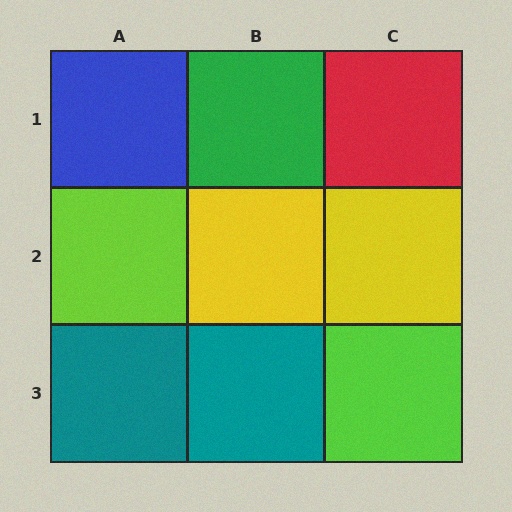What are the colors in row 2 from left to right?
Lime, yellow, yellow.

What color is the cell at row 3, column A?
Teal.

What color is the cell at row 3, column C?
Lime.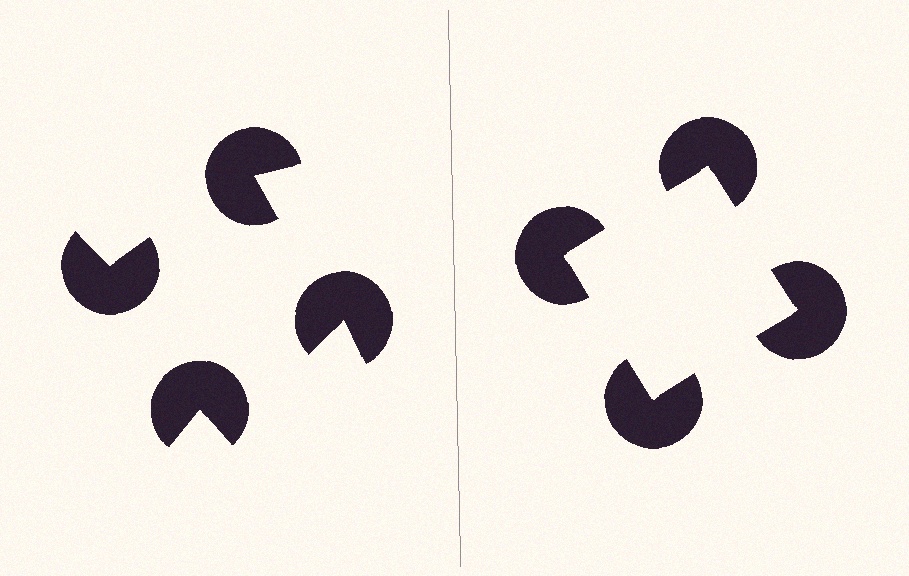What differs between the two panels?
The pac-man discs are positioned identically on both sides; only the wedge orientations differ. On the right they align to a square; on the left they are misaligned.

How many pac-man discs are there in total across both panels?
8 — 4 on each side.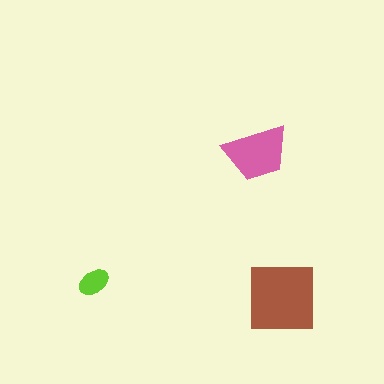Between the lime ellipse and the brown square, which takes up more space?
The brown square.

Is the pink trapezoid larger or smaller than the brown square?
Smaller.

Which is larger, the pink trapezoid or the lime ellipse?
The pink trapezoid.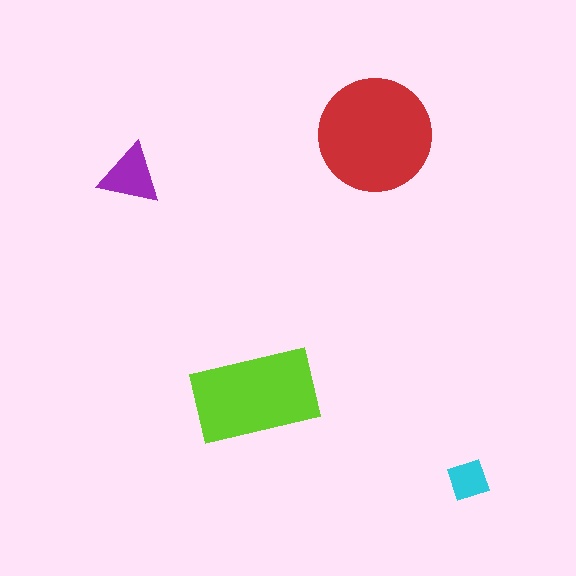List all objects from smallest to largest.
The cyan diamond, the purple triangle, the lime rectangle, the red circle.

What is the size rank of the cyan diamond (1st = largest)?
4th.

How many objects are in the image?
There are 4 objects in the image.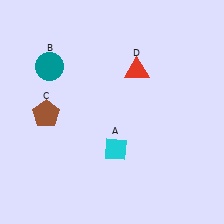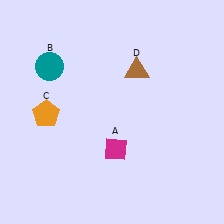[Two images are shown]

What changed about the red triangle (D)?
In Image 1, D is red. In Image 2, it changed to brown.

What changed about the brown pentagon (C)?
In Image 1, C is brown. In Image 2, it changed to orange.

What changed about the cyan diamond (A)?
In Image 1, A is cyan. In Image 2, it changed to magenta.